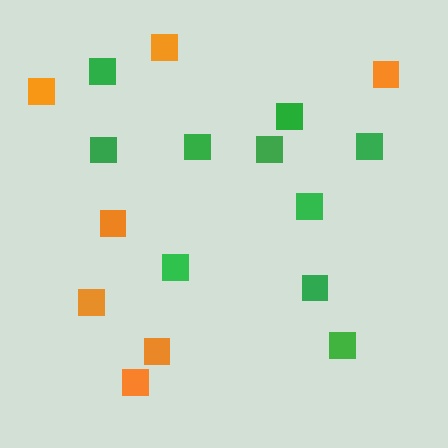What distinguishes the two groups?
There are 2 groups: one group of green squares (10) and one group of orange squares (7).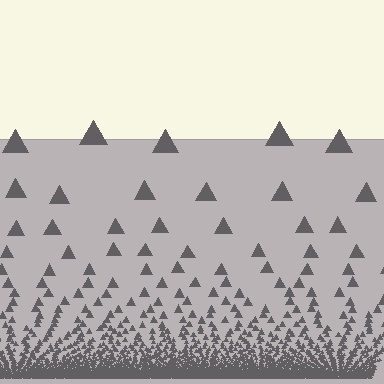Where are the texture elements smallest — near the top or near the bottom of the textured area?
Near the bottom.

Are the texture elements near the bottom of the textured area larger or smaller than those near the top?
Smaller. The gradient is inverted — elements near the bottom are smaller and denser.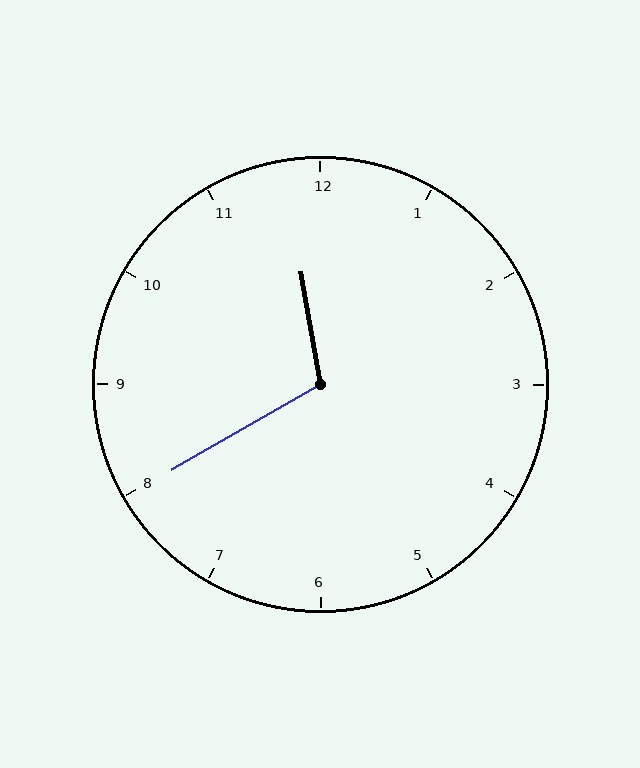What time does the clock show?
11:40.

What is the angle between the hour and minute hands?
Approximately 110 degrees.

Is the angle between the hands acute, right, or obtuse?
It is obtuse.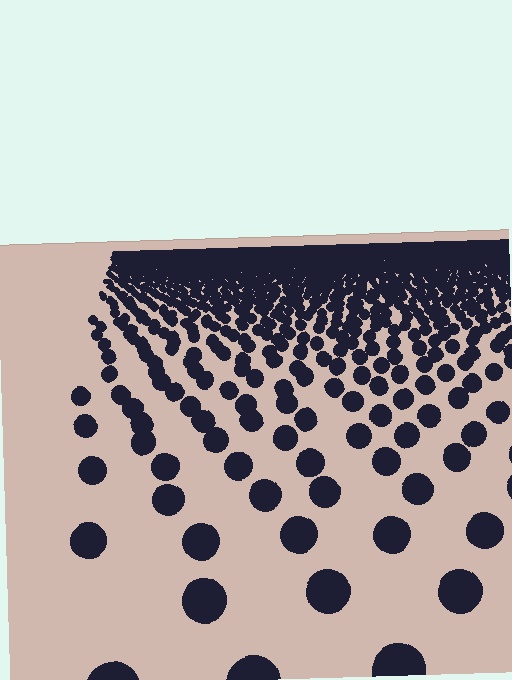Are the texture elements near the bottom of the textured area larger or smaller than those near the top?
Larger. Near the bottom, elements are closer to the viewer and appear at a bigger on-screen size.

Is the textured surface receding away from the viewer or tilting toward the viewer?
The surface is receding away from the viewer. Texture elements get smaller and denser toward the top.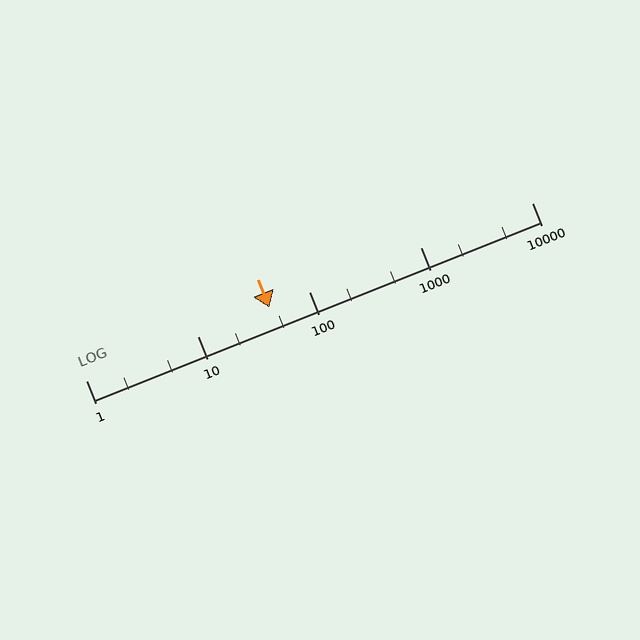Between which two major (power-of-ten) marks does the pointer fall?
The pointer is between 10 and 100.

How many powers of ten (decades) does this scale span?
The scale spans 4 decades, from 1 to 10000.